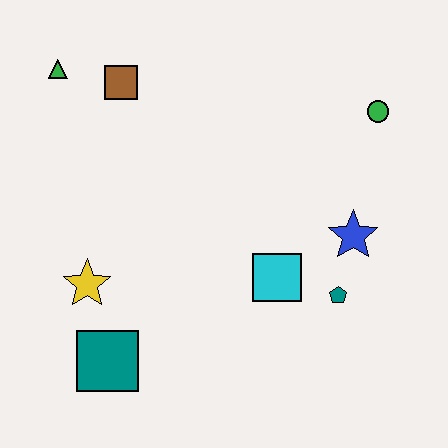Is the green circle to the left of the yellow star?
No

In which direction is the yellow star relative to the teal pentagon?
The yellow star is to the left of the teal pentagon.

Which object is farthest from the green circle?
The teal square is farthest from the green circle.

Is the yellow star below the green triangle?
Yes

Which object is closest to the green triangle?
The brown square is closest to the green triangle.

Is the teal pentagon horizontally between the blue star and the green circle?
No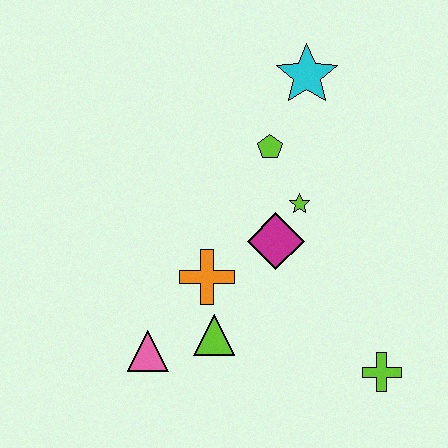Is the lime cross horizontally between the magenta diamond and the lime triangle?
No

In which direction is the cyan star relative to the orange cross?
The cyan star is above the orange cross.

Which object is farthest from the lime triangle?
The cyan star is farthest from the lime triangle.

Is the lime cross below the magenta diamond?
Yes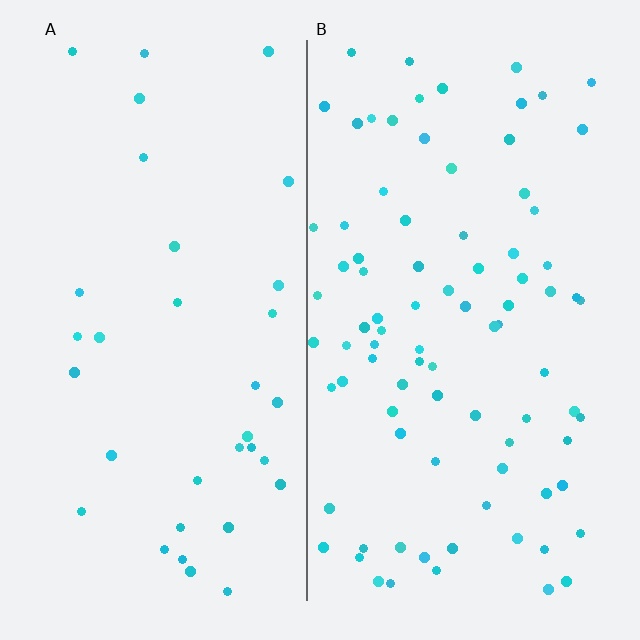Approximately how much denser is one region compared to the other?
Approximately 2.5× — region B over region A.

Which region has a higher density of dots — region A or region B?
B (the right).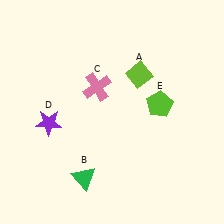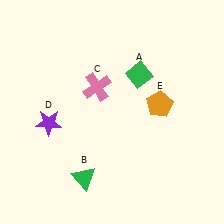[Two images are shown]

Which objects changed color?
A changed from lime to green. E changed from lime to orange.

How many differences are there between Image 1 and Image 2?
There are 2 differences between the two images.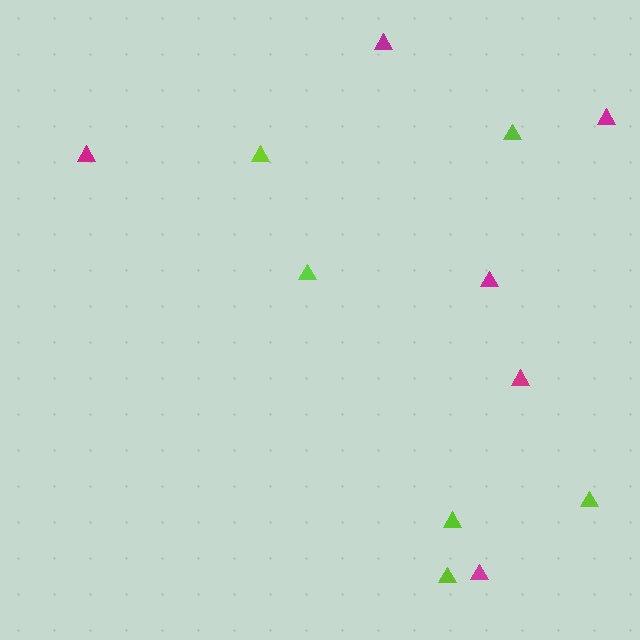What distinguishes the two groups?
There are 2 groups: one group of magenta triangles (6) and one group of lime triangles (6).